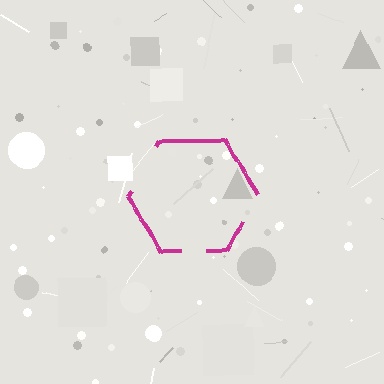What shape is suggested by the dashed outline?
The dashed outline suggests a hexagon.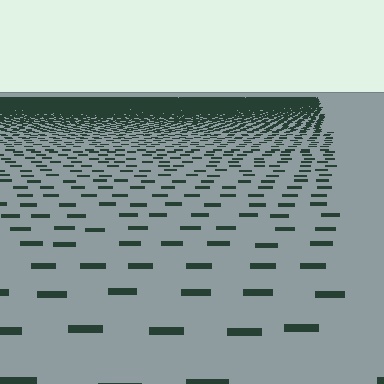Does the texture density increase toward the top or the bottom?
Density increases toward the top.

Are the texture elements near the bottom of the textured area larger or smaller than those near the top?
Larger. Near the bottom, elements are closer to the viewer and appear at a bigger on-screen size.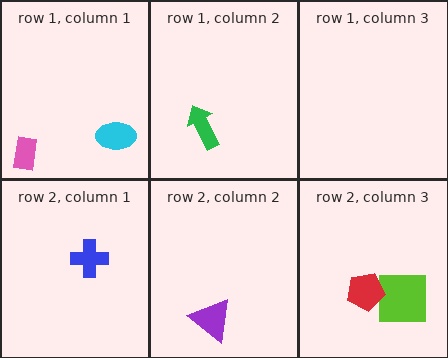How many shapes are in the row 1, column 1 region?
2.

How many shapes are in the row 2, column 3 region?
2.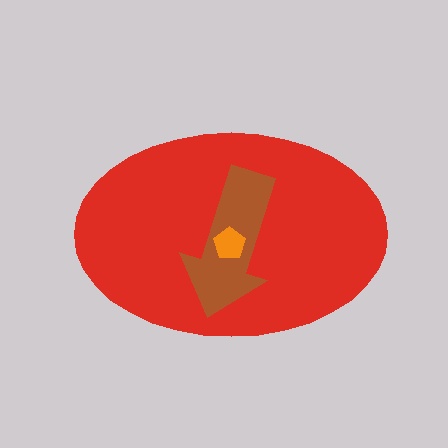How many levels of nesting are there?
3.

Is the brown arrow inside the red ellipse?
Yes.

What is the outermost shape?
The red ellipse.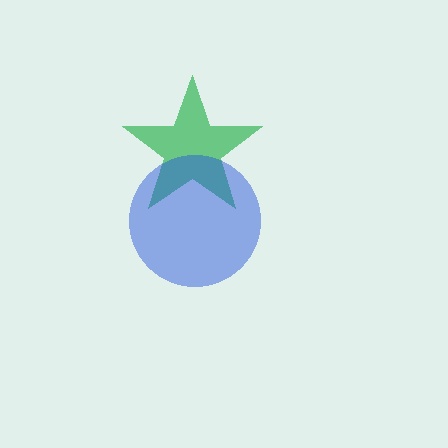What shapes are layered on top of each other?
The layered shapes are: a green star, a blue circle.